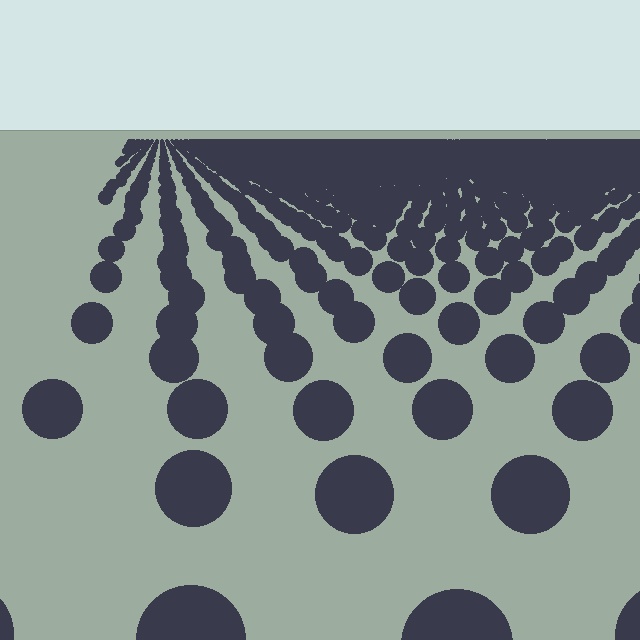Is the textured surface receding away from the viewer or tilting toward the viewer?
The surface is receding away from the viewer. Texture elements get smaller and denser toward the top.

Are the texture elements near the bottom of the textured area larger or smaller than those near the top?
Larger. Near the bottom, elements are closer to the viewer and appear at a bigger on-screen size.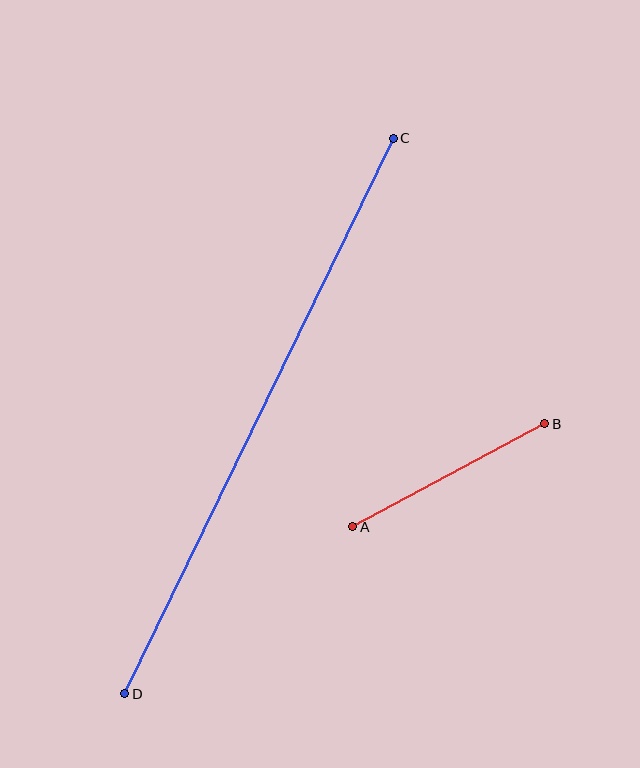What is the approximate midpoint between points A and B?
The midpoint is at approximately (449, 475) pixels.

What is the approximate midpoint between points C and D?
The midpoint is at approximately (259, 416) pixels.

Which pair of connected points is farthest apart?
Points C and D are farthest apart.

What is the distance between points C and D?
The distance is approximately 617 pixels.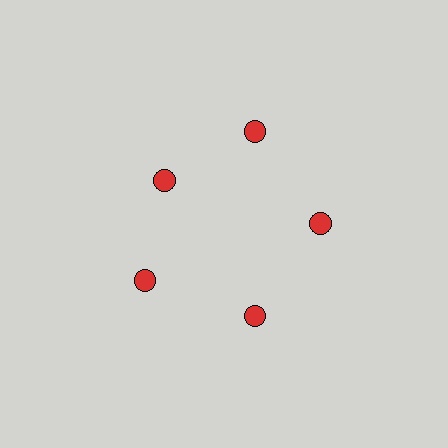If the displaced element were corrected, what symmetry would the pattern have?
It would have 5-fold rotational symmetry — the pattern would map onto itself every 72 degrees.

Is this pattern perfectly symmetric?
No. The 5 red circles are arranged in a ring, but one element near the 10 o'clock position is pulled inward toward the center, breaking the 5-fold rotational symmetry.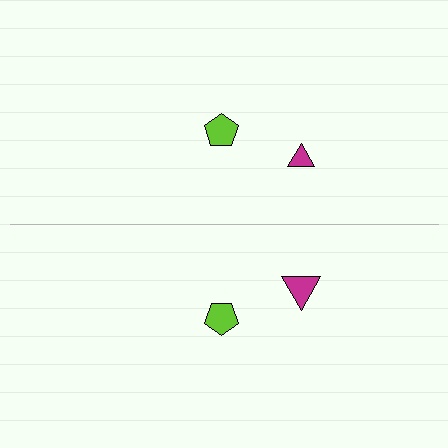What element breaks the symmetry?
The magenta triangle on the bottom side has a different size than its mirror counterpart.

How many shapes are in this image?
There are 4 shapes in this image.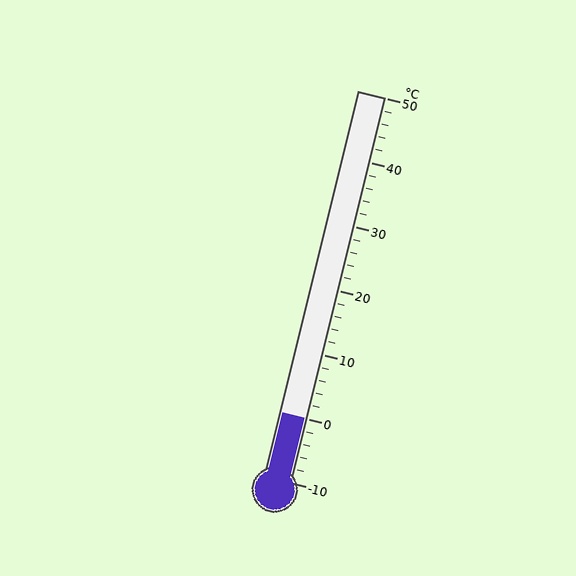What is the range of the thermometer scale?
The thermometer scale ranges from -10°C to 50°C.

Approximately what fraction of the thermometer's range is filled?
The thermometer is filled to approximately 15% of its range.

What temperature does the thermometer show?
The thermometer shows approximately 0°C.